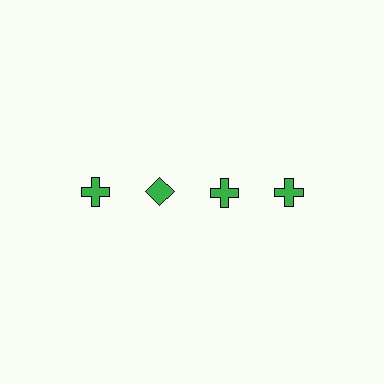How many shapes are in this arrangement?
There are 4 shapes arranged in a grid pattern.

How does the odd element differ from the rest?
It has a different shape: diamond instead of cross.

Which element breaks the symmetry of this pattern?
The green diamond in the top row, second from left column breaks the symmetry. All other shapes are green crosses.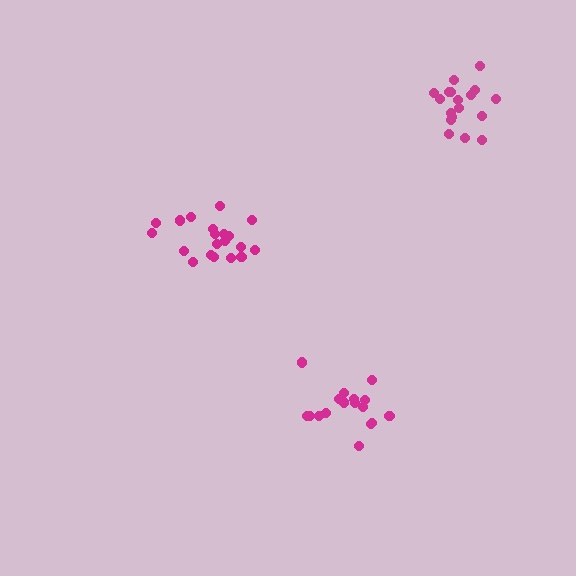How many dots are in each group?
Group 1: 17 dots, Group 2: 20 dots, Group 3: 18 dots (55 total).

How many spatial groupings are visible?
There are 3 spatial groupings.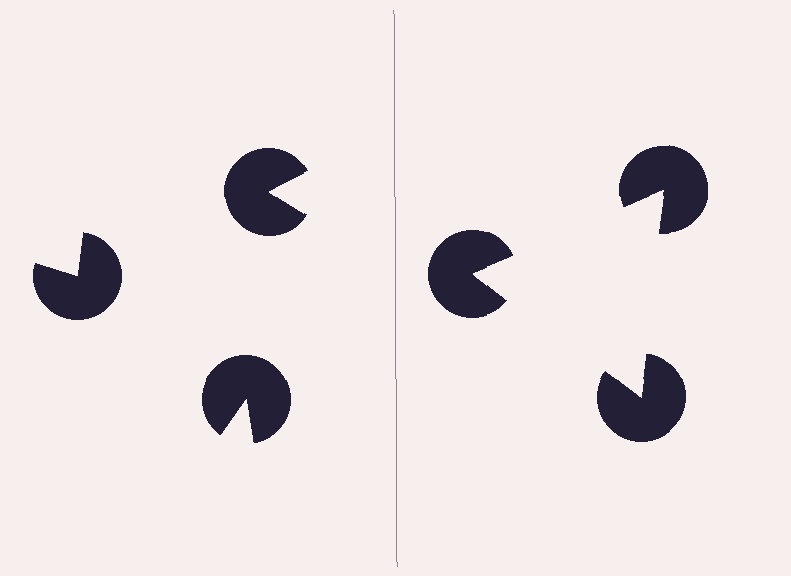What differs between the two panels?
The pac-man discs are positioned identically on both sides; only the wedge orientations differ. On the right they align to a triangle; on the left they are misaligned.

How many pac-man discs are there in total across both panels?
6 — 3 on each side.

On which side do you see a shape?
An illusory triangle appears on the right side. On the left side the wedge cuts are rotated, so no coherent shape forms.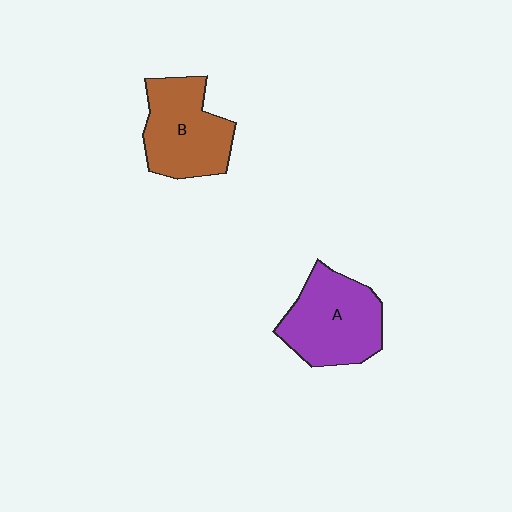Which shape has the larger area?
Shape A (purple).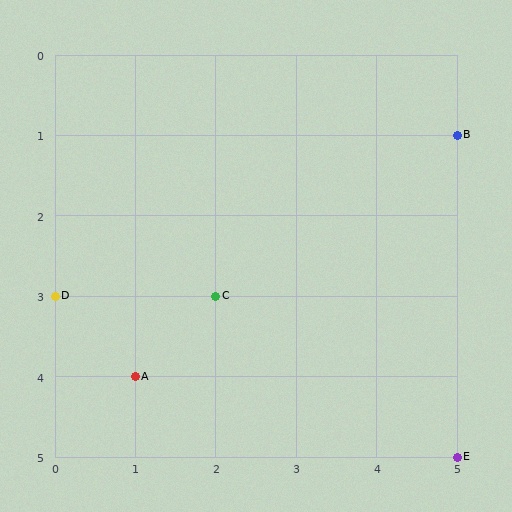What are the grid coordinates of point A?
Point A is at grid coordinates (1, 4).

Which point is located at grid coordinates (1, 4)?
Point A is at (1, 4).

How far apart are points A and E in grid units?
Points A and E are 4 columns and 1 row apart (about 4.1 grid units diagonally).